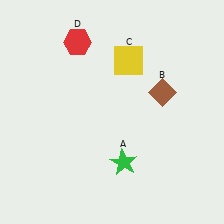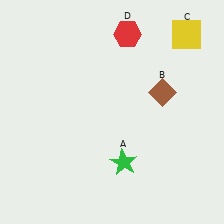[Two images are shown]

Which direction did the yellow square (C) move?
The yellow square (C) moved right.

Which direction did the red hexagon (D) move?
The red hexagon (D) moved right.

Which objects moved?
The objects that moved are: the yellow square (C), the red hexagon (D).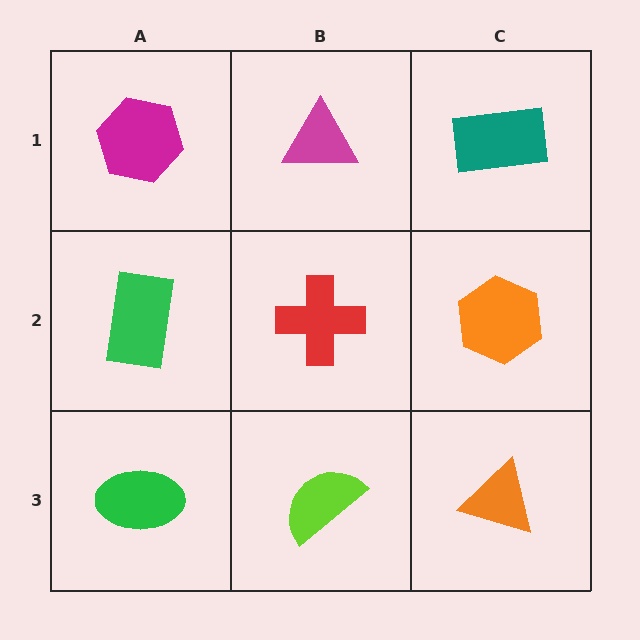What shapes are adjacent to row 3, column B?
A red cross (row 2, column B), a green ellipse (row 3, column A), an orange triangle (row 3, column C).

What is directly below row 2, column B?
A lime semicircle.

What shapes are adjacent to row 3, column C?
An orange hexagon (row 2, column C), a lime semicircle (row 3, column B).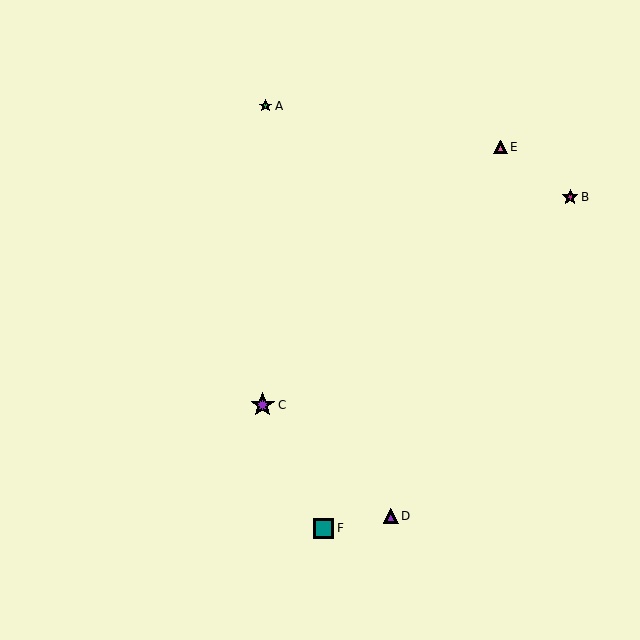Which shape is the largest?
The purple star (labeled C) is the largest.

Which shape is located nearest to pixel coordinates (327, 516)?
The teal square (labeled F) at (324, 528) is nearest to that location.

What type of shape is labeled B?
Shape B is a magenta star.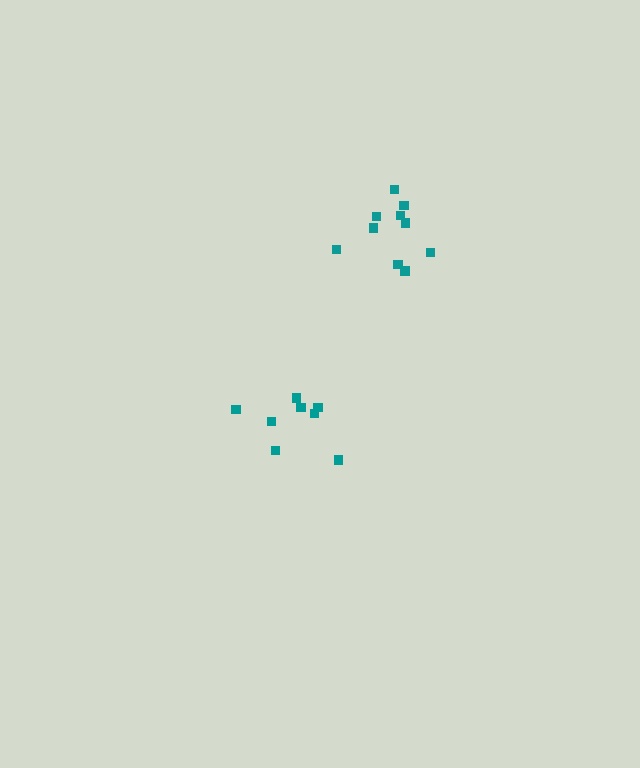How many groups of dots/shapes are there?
There are 2 groups.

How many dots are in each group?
Group 1: 8 dots, Group 2: 10 dots (18 total).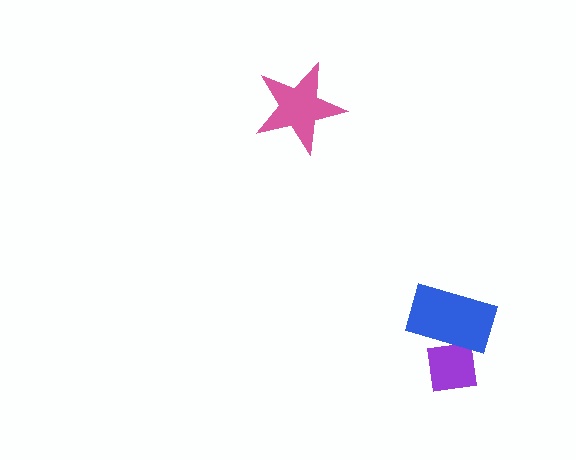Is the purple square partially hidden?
Yes, it is partially covered by another shape.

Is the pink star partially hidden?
No, no other shape covers it.